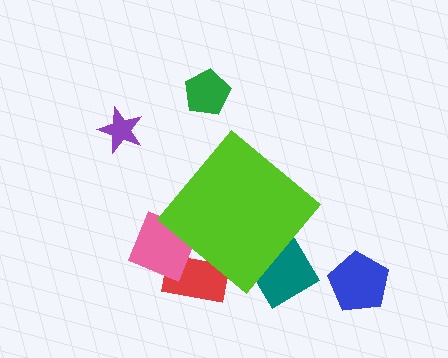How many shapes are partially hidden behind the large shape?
3 shapes are partially hidden.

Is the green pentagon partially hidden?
No, the green pentagon is fully visible.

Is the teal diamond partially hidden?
Yes, the teal diamond is partially hidden behind the lime diamond.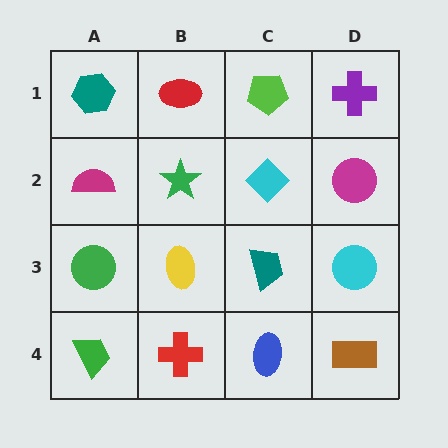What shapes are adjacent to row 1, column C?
A cyan diamond (row 2, column C), a red ellipse (row 1, column B), a purple cross (row 1, column D).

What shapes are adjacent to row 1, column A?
A magenta semicircle (row 2, column A), a red ellipse (row 1, column B).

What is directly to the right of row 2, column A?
A green star.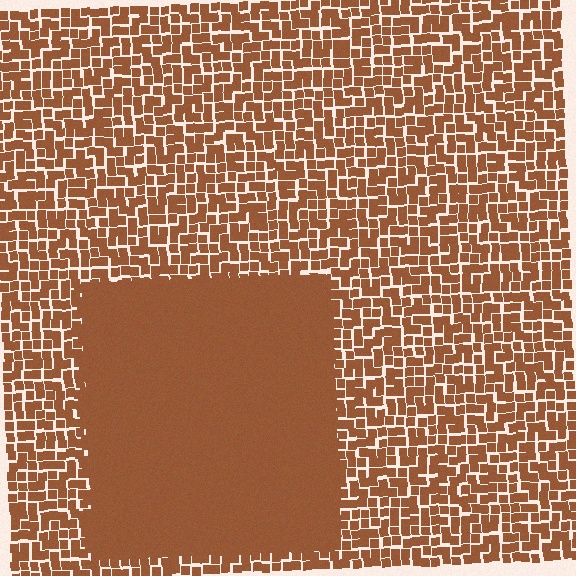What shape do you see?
I see a rectangle.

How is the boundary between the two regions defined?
The boundary is defined by a change in element density (approximately 2.1x ratio). All elements are the same color, size, and shape.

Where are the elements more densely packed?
The elements are more densely packed inside the rectangle boundary.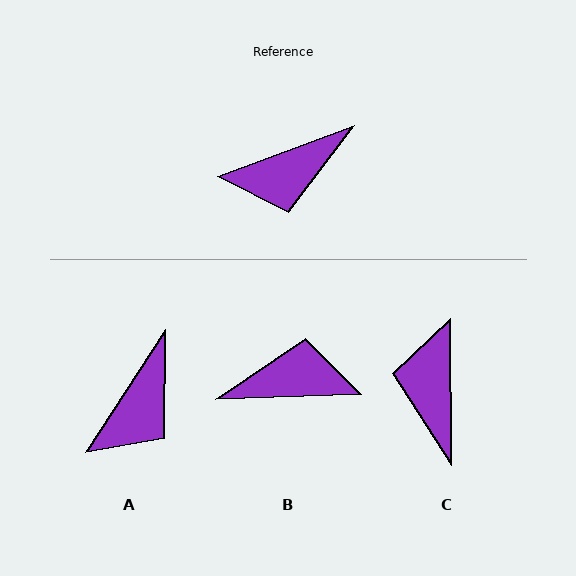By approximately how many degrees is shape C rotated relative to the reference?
Approximately 110 degrees clockwise.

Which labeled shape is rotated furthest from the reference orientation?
B, about 162 degrees away.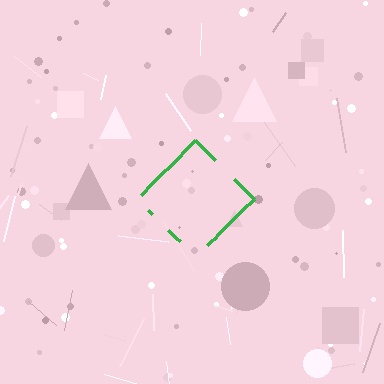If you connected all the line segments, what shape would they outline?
They would outline a diamond.